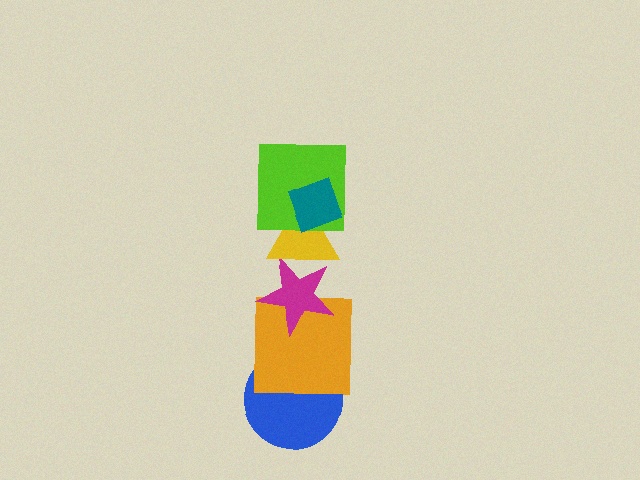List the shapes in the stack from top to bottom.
From top to bottom: the teal diamond, the lime square, the yellow triangle, the magenta star, the orange square, the blue circle.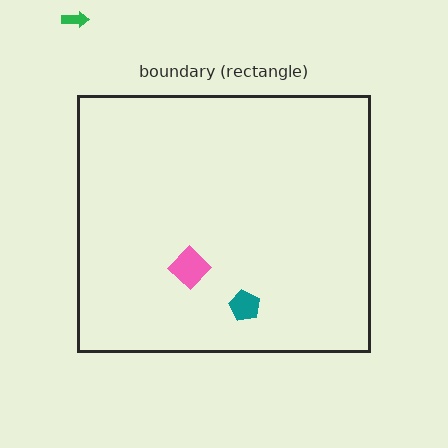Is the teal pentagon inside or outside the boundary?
Inside.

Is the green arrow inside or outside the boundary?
Outside.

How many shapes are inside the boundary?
2 inside, 1 outside.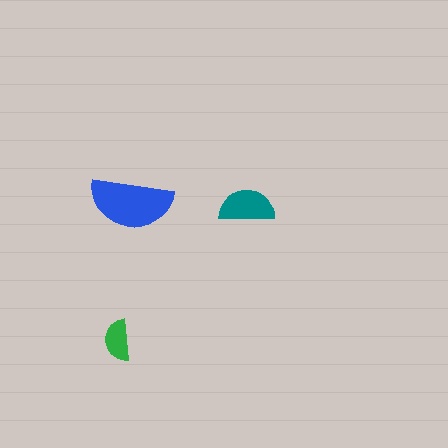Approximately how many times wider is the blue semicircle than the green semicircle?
About 2 times wider.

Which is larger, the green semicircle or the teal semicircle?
The teal one.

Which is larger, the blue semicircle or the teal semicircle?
The blue one.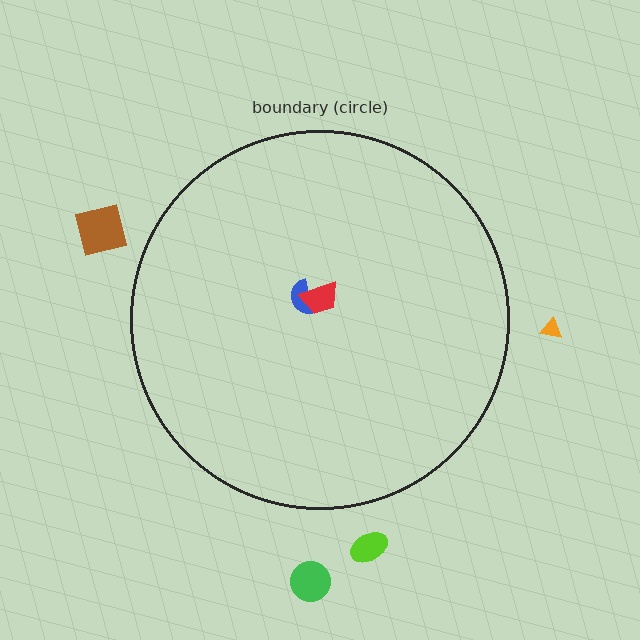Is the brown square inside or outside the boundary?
Outside.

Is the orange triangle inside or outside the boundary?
Outside.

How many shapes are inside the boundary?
2 inside, 4 outside.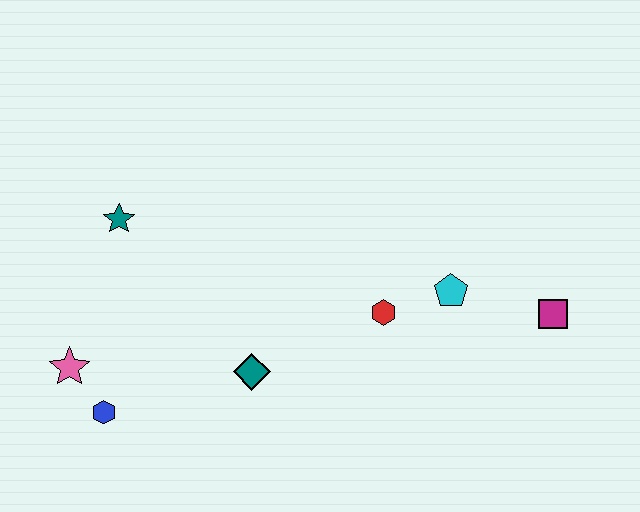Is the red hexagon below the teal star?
Yes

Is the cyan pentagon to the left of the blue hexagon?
No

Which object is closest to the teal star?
The pink star is closest to the teal star.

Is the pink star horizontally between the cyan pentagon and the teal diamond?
No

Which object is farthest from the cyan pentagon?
The pink star is farthest from the cyan pentagon.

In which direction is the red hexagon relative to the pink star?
The red hexagon is to the right of the pink star.